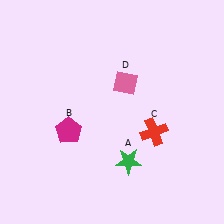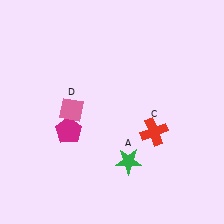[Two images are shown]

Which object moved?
The pink diamond (D) moved left.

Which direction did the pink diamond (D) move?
The pink diamond (D) moved left.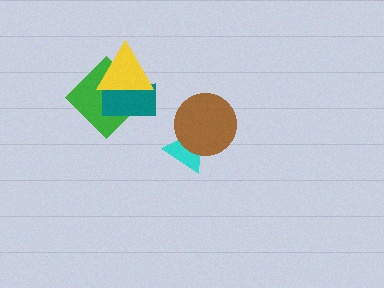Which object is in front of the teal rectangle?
The yellow triangle is in front of the teal rectangle.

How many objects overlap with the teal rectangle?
2 objects overlap with the teal rectangle.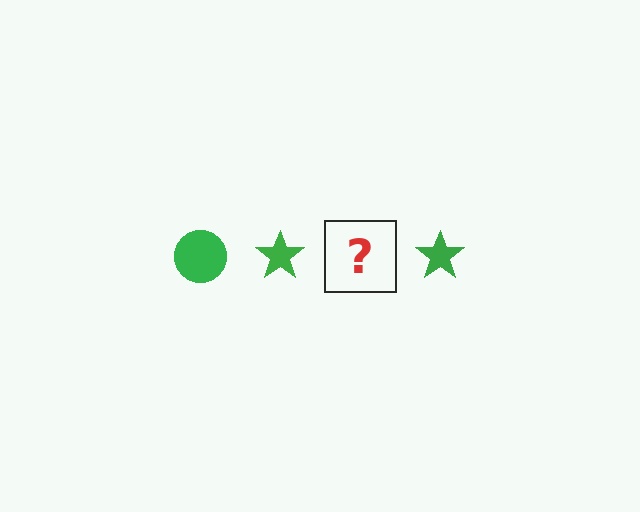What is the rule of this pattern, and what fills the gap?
The rule is that the pattern cycles through circle, star shapes in green. The gap should be filled with a green circle.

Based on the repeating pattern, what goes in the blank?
The blank should be a green circle.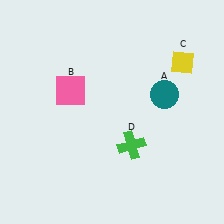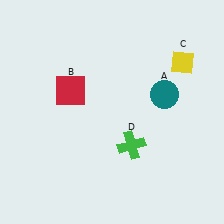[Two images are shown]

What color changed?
The square (B) changed from pink in Image 1 to red in Image 2.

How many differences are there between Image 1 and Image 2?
There is 1 difference between the two images.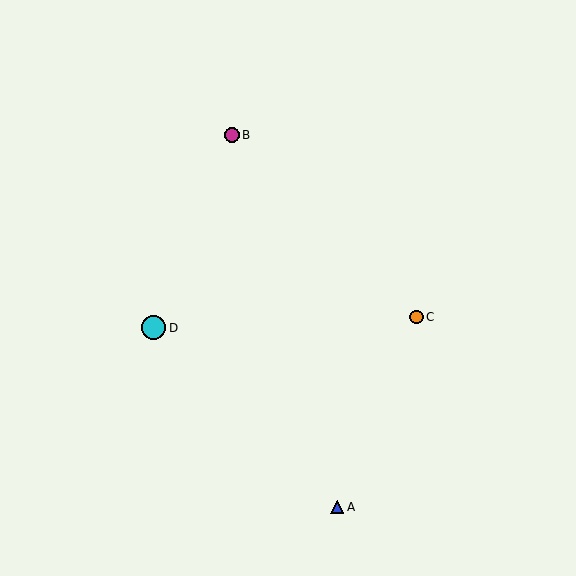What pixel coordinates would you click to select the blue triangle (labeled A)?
Click at (337, 507) to select the blue triangle A.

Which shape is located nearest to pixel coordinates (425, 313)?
The orange circle (labeled C) at (416, 317) is nearest to that location.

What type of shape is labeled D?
Shape D is a cyan circle.